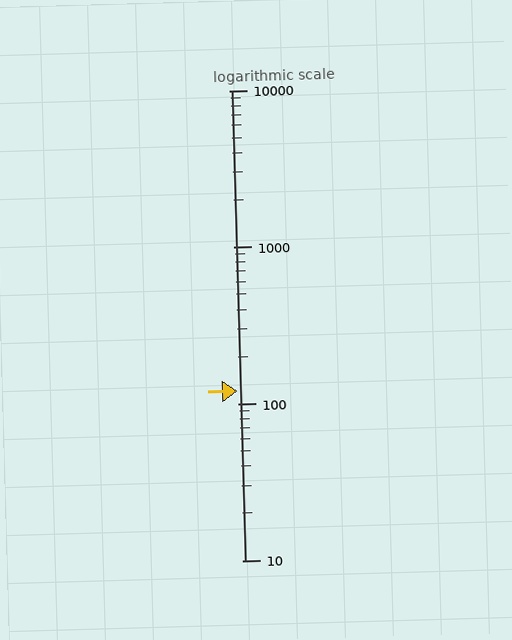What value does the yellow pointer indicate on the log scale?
The pointer indicates approximately 120.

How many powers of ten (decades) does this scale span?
The scale spans 3 decades, from 10 to 10000.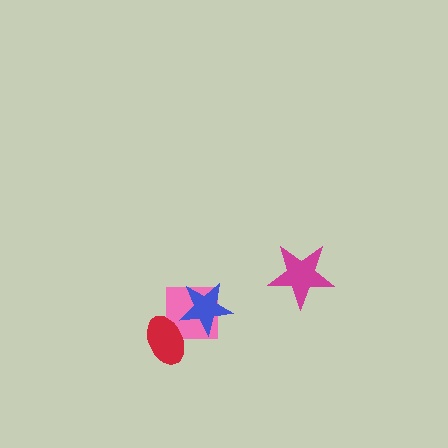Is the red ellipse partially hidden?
No, no other shape covers it.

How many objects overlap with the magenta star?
0 objects overlap with the magenta star.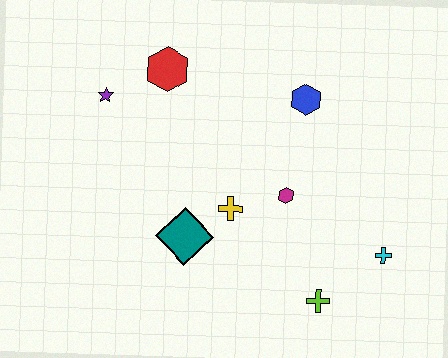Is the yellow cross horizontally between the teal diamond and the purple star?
No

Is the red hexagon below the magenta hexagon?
No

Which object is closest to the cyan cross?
The lime cross is closest to the cyan cross.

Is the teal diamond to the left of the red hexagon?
No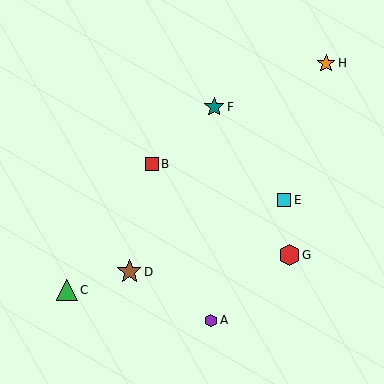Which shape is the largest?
The brown star (labeled D) is the largest.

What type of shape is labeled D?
Shape D is a brown star.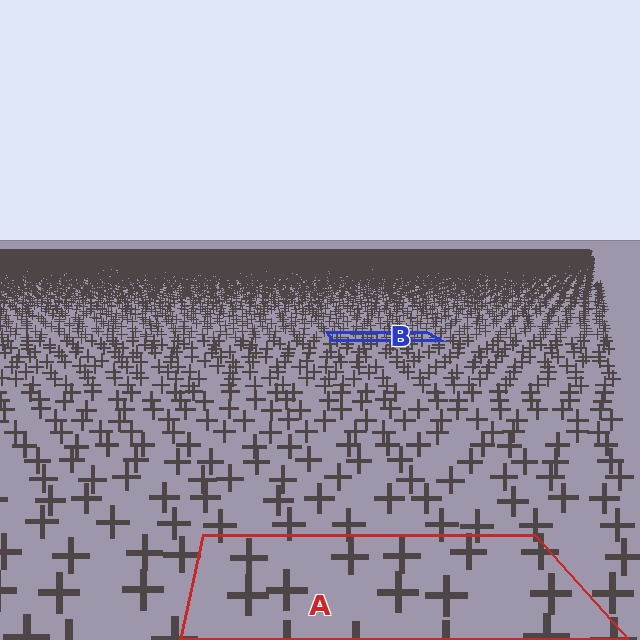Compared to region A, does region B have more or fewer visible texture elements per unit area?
Region B has more texture elements per unit area — they are packed more densely because it is farther away.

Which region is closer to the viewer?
Region A is closer. The texture elements there are larger and more spread out.